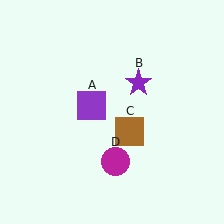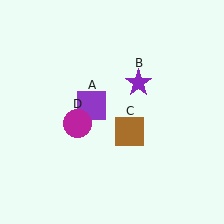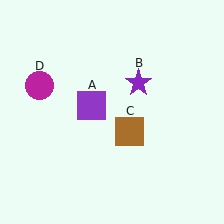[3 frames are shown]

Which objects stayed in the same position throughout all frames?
Purple square (object A) and purple star (object B) and brown square (object C) remained stationary.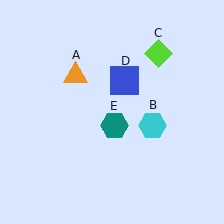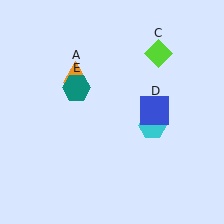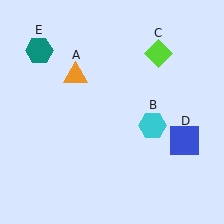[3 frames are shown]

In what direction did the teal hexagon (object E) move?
The teal hexagon (object E) moved up and to the left.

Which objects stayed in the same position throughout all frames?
Orange triangle (object A) and cyan hexagon (object B) and lime diamond (object C) remained stationary.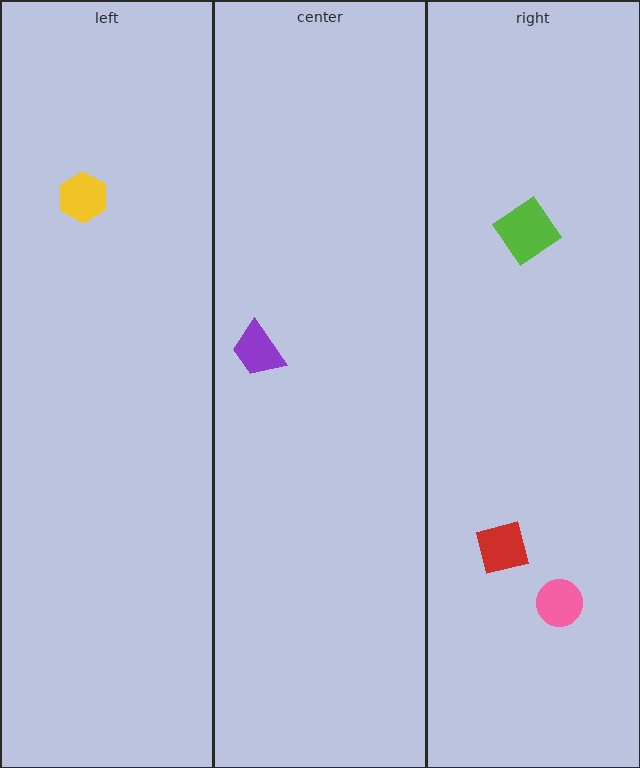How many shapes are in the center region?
1.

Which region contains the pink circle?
The right region.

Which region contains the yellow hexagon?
The left region.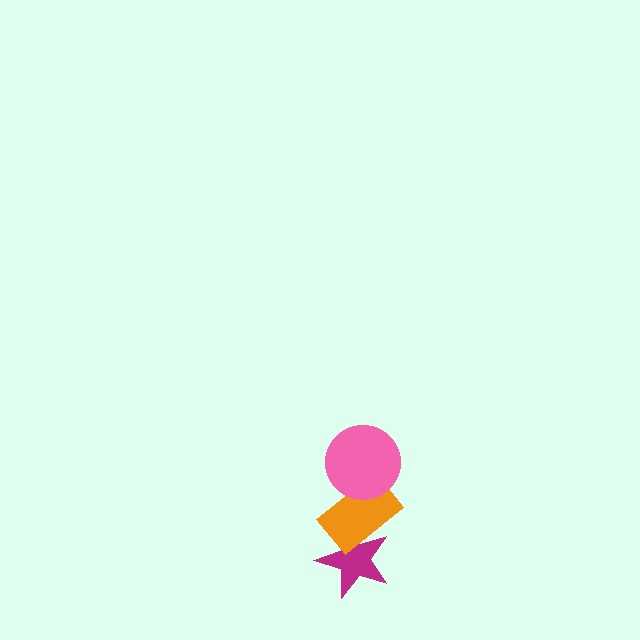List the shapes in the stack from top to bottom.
From top to bottom: the pink circle, the orange rectangle, the magenta star.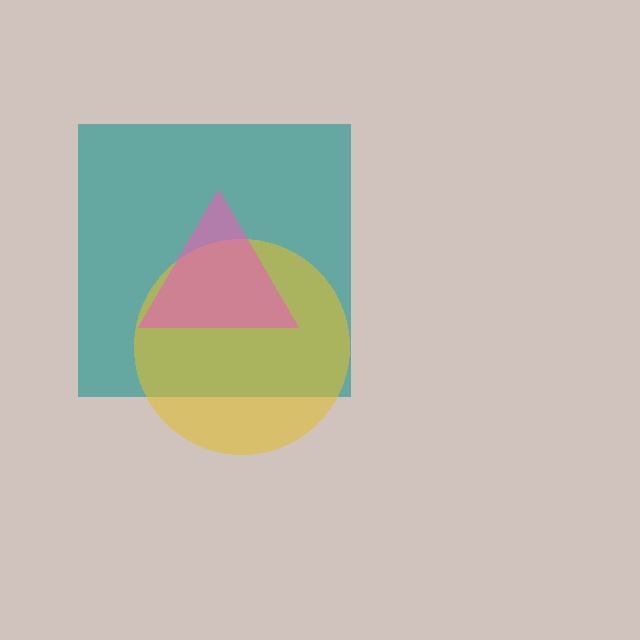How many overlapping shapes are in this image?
There are 3 overlapping shapes in the image.